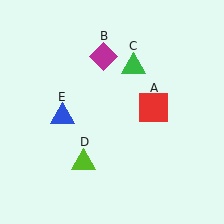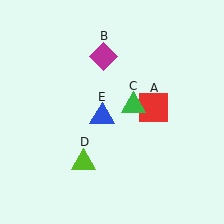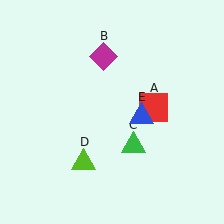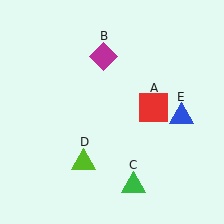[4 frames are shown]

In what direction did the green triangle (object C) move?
The green triangle (object C) moved down.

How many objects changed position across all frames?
2 objects changed position: green triangle (object C), blue triangle (object E).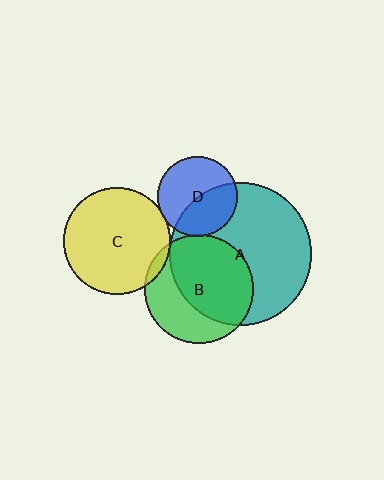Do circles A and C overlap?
Yes.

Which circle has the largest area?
Circle A (teal).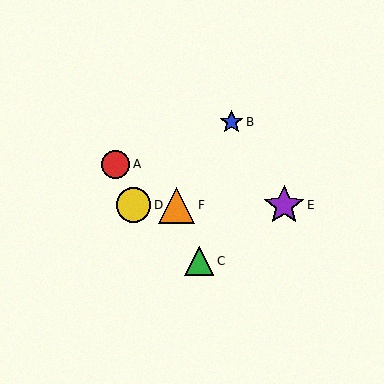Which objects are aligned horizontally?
Objects D, E, F are aligned horizontally.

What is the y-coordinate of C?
Object C is at y≈261.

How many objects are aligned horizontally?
3 objects (D, E, F) are aligned horizontally.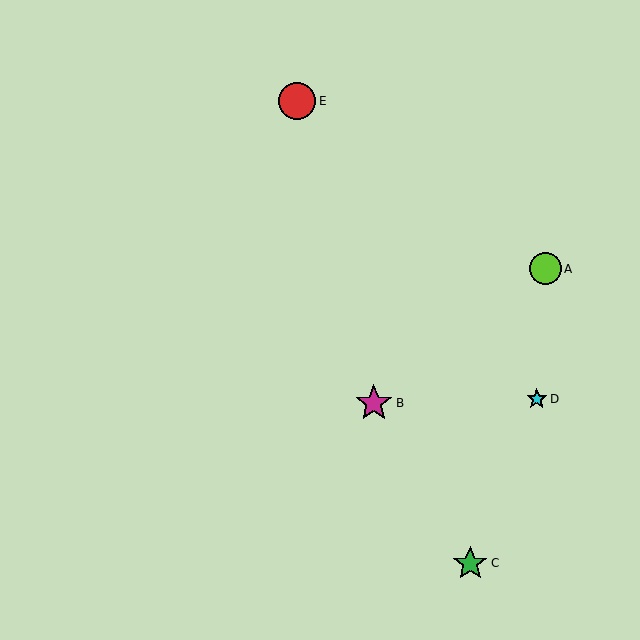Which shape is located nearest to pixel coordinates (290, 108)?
The red circle (labeled E) at (297, 101) is nearest to that location.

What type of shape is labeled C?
Shape C is a green star.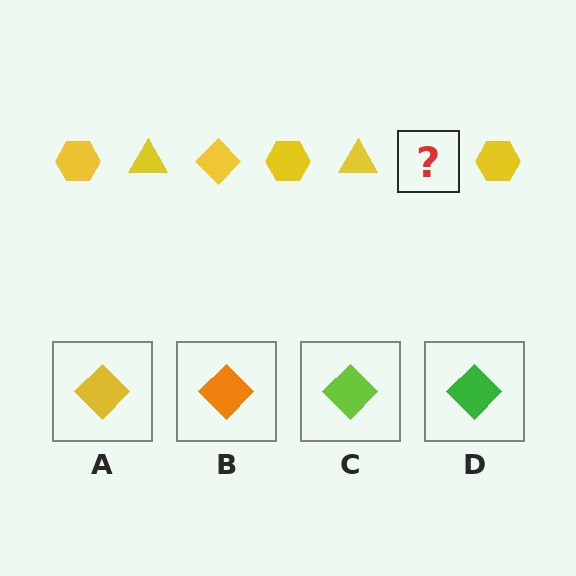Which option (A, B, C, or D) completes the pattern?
A.